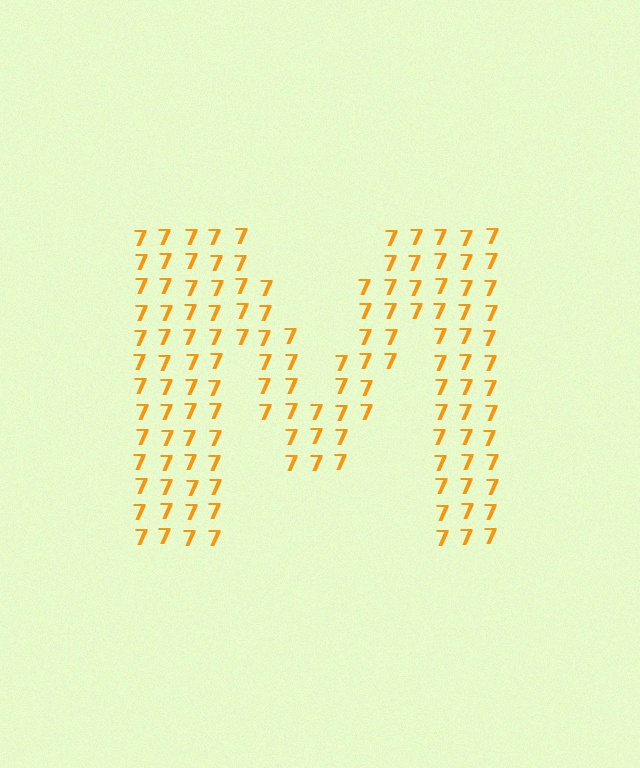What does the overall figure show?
The overall figure shows the letter M.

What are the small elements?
The small elements are digit 7's.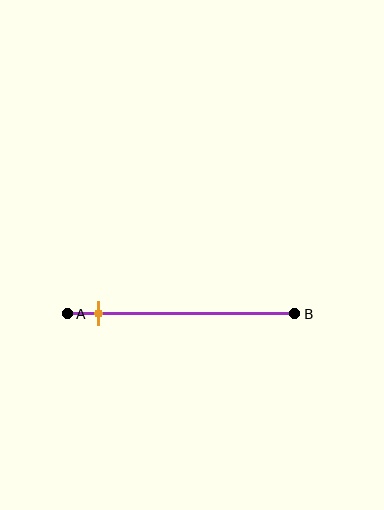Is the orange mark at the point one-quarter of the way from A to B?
No, the mark is at about 15% from A, not at the 25% one-quarter point.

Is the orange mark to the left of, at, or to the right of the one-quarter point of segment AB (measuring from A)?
The orange mark is to the left of the one-quarter point of segment AB.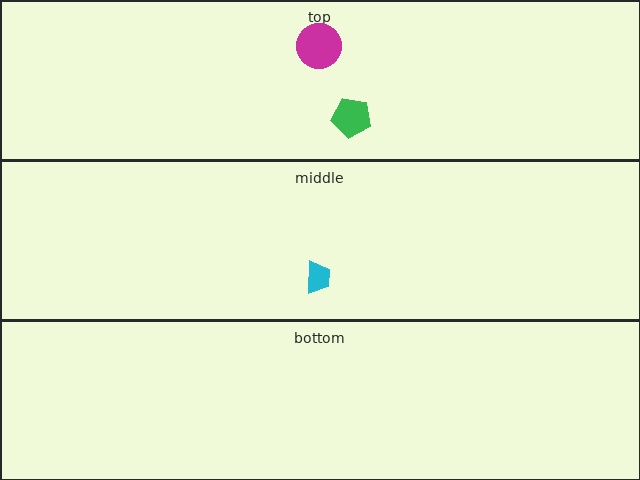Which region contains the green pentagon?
The top region.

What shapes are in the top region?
The green pentagon, the magenta circle.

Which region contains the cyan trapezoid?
The middle region.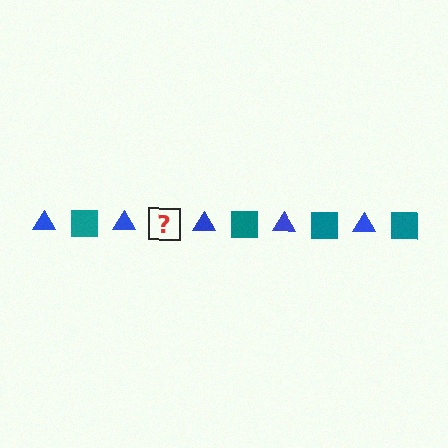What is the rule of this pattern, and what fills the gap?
The rule is that the pattern alternates between blue triangle and teal square. The gap should be filled with a teal square.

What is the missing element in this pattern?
The missing element is a teal square.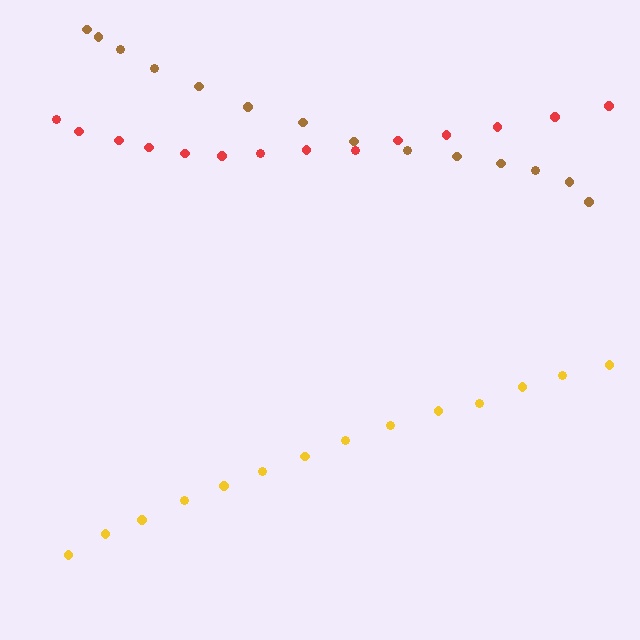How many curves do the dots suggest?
There are 3 distinct paths.